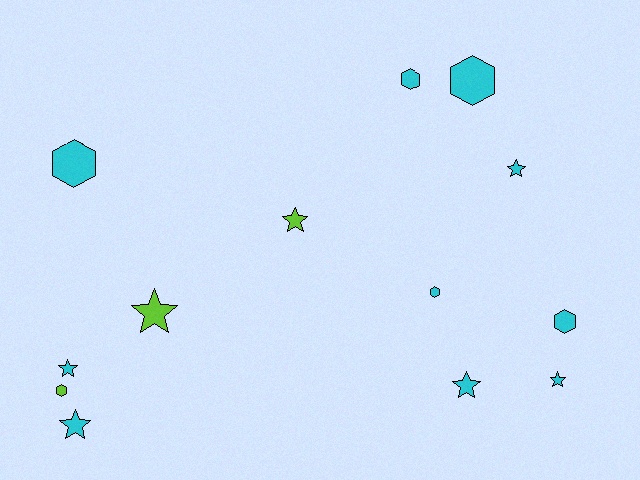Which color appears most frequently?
Cyan, with 10 objects.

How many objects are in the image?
There are 13 objects.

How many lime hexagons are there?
There is 1 lime hexagon.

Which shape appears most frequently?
Star, with 7 objects.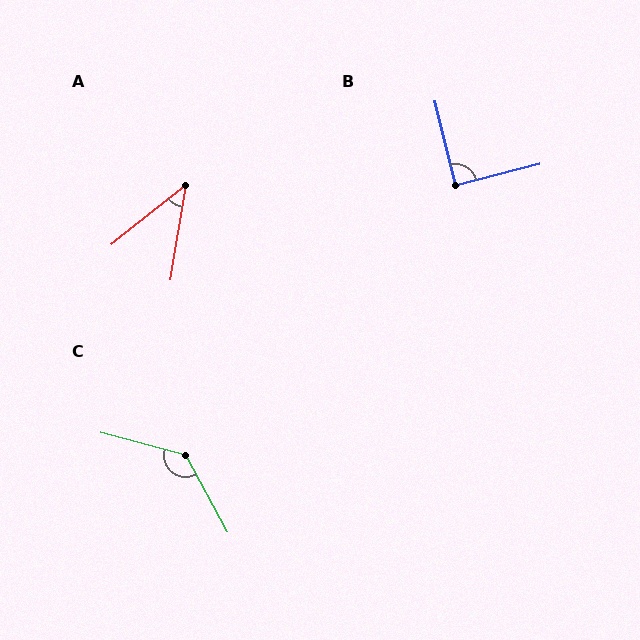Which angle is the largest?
C, at approximately 134 degrees.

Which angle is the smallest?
A, at approximately 42 degrees.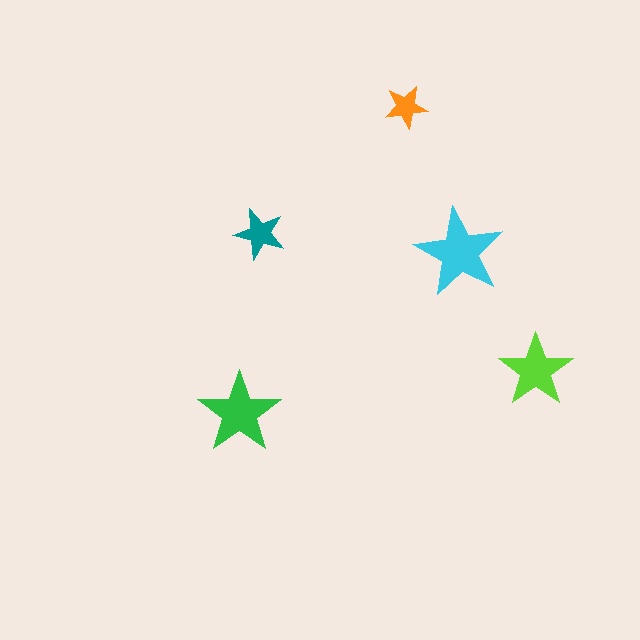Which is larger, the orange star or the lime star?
The lime one.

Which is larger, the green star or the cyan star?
The cyan one.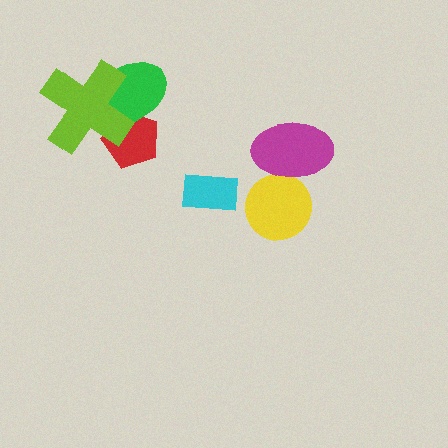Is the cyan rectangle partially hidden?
No, no other shape covers it.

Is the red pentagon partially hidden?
Yes, it is partially covered by another shape.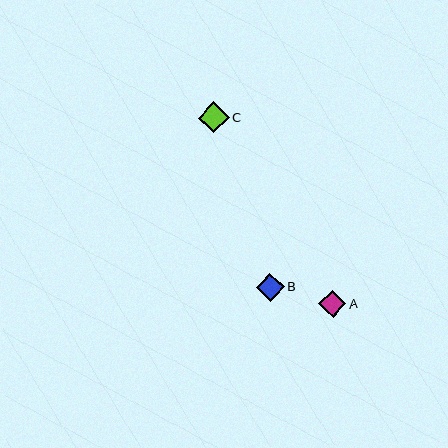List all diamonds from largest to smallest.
From largest to smallest: C, B, A.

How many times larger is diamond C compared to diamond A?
Diamond C is approximately 1.1 times the size of diamond A.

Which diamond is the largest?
Diamond C is the largest with a size of approximately 31 pixels.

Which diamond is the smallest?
Diamond A is the smallest with a size of approximately 27 pixels.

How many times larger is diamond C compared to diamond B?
Diamond C is approximately 1.1 times the size of diamond B.